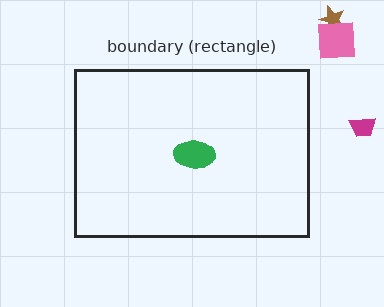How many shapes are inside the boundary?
1 inside, 3 outside.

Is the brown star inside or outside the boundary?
Outside.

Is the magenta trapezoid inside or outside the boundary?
Outside.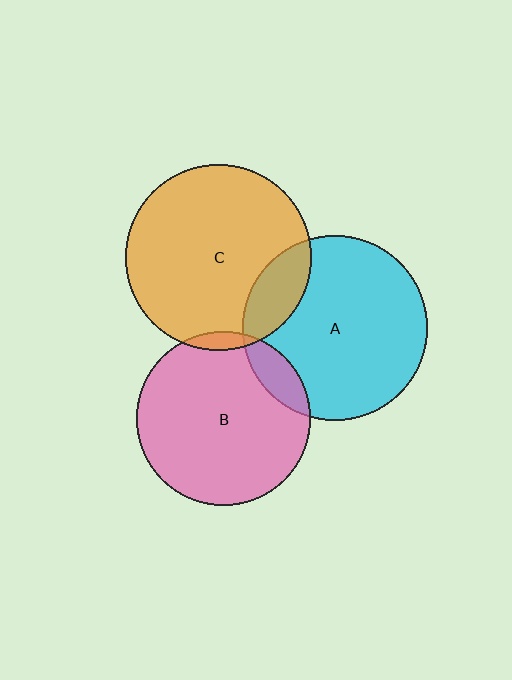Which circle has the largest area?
Circle C (orange).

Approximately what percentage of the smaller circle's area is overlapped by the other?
Approximately 5%.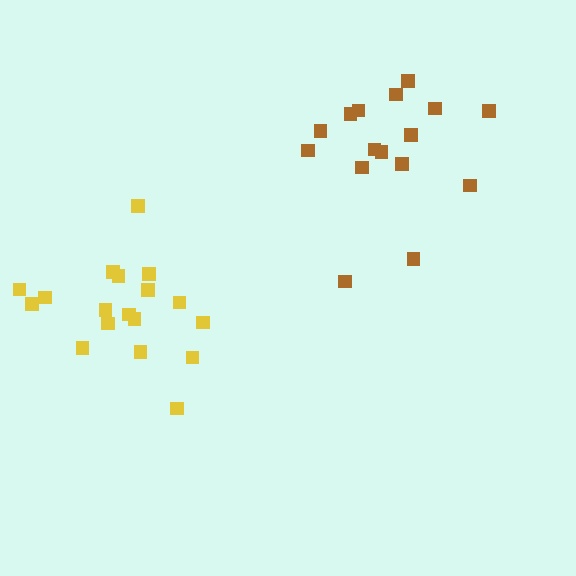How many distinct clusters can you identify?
There are 2 distinct clusters.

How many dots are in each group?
Group 1: 18 dots, Group 2: 16 dots (34 total).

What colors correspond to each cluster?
The clusters are colored: yellow, brown.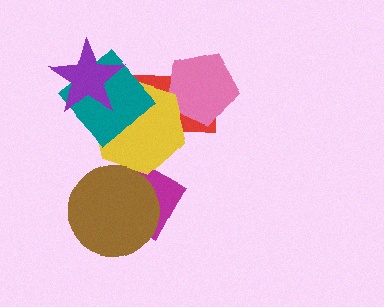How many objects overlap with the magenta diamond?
2 objects overlap with the magenta diamond.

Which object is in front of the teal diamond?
The purple star is in front of the teal diamond.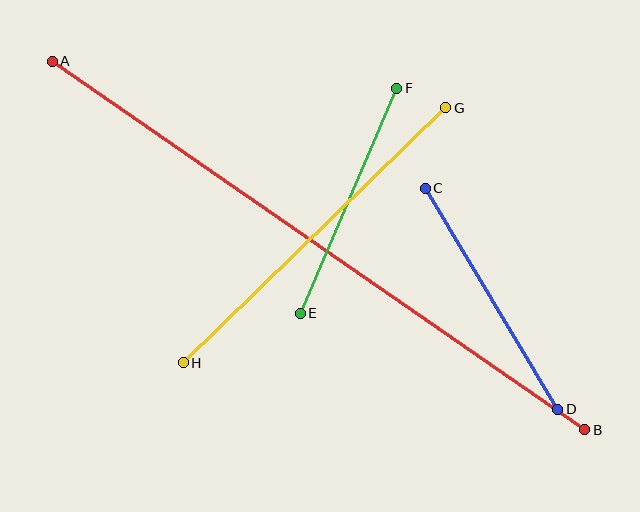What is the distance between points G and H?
The distance is approximately 366 pixels.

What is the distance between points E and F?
The distance is approximately 245 pixels.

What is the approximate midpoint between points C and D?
The midpoint is at approximately (491, 299) pixels.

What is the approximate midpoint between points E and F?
The midpoint is at approximately (348, 201) pixels.